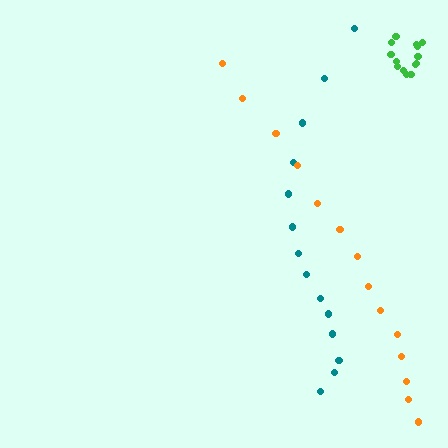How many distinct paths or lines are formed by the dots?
There are 3 distinct paths.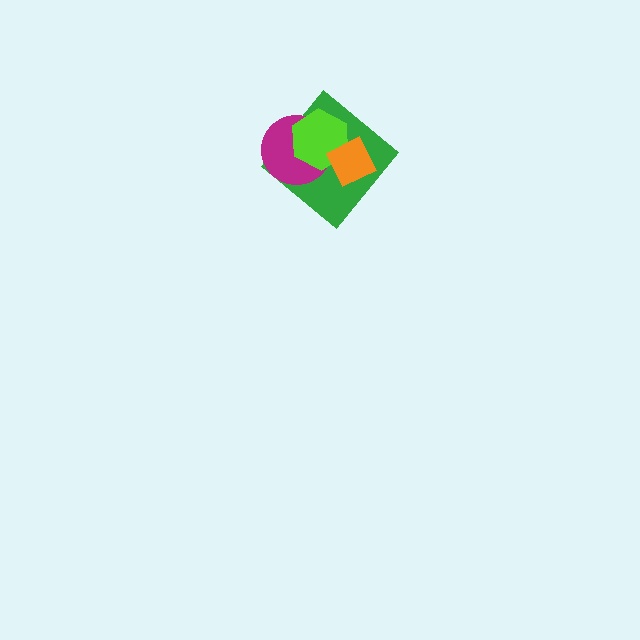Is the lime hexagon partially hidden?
Yes, it is partially covered by another shape.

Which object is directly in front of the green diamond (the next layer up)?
The magenta circle is directly in front of the green diamond.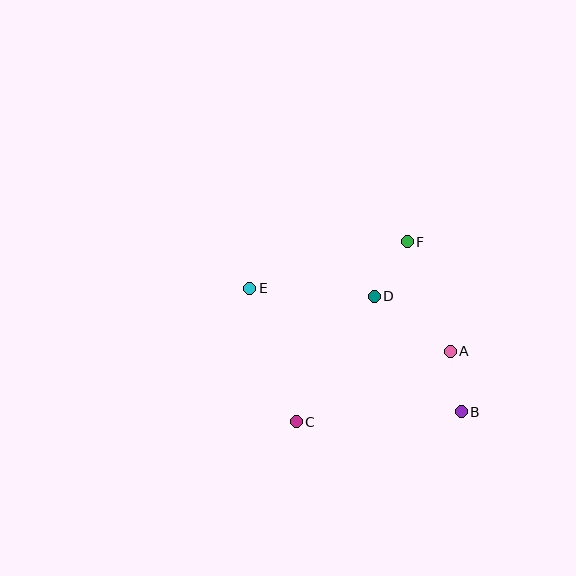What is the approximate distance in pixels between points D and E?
The distance between D and E is approximately 124 pixels.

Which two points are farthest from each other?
Points B and E are farthest from each other.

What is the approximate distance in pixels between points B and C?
The distance between B and C is approximately 165 pixels.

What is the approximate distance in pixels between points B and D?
The distance between B and D is approximately 145 pixels.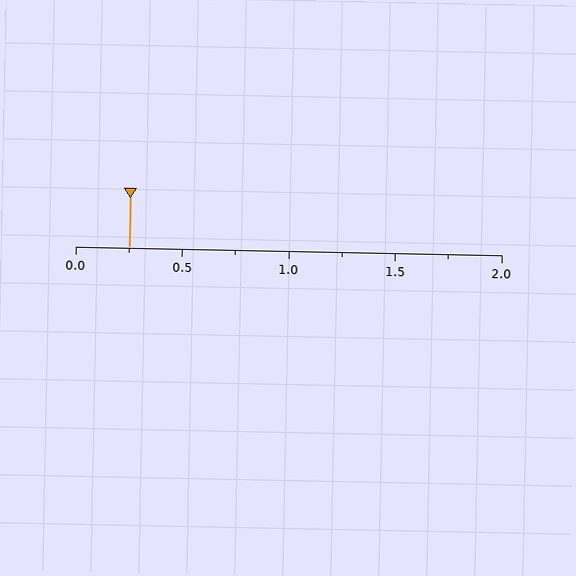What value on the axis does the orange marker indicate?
The marker indicates approximately 0.25.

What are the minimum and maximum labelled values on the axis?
The axis runs from 0.0 to 2.0.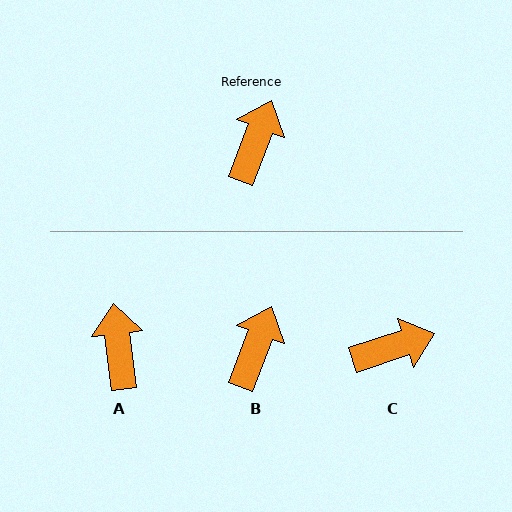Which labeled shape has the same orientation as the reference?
B.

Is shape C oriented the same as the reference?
No, it is off by about 51 degrees.